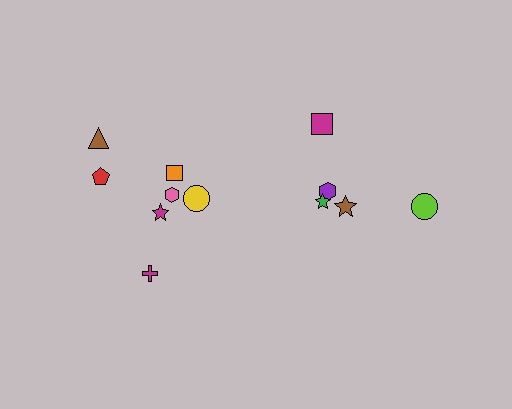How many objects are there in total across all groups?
There are 12 objects.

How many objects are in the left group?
There are 7 objects.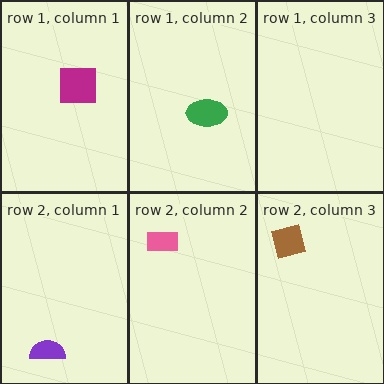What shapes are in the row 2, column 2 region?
The pink rectangle.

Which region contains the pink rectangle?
The row 2, column 2 region.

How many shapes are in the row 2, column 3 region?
1.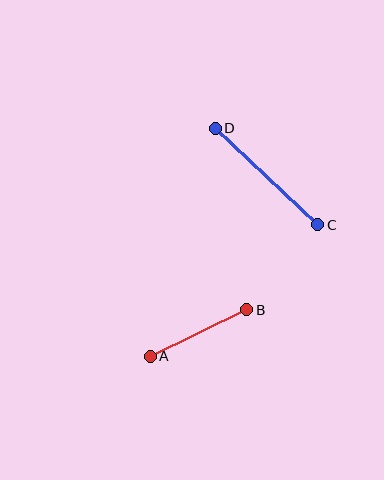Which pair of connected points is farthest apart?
Points C and D are farthest apart.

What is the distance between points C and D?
The distance is approximately 141 pixels.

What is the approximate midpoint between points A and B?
The midpoint is at approximately (198, 333) pixels.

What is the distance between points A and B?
The distance is approximately 107 pixels.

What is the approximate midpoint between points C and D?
The midpoint is at approximately (267, 176) pixels.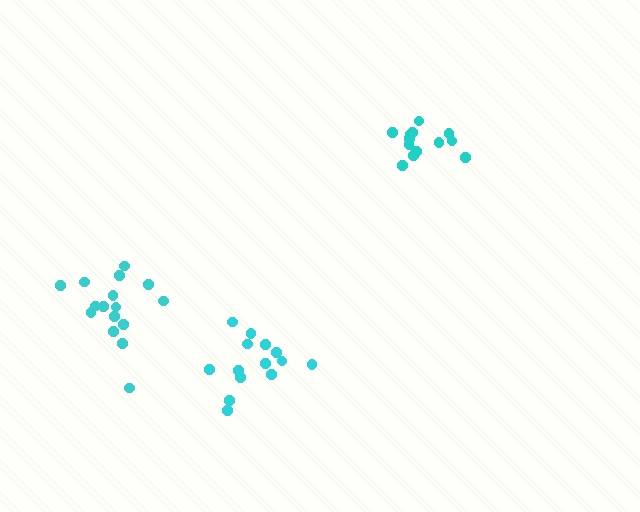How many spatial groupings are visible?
There are 3 spatial groupings.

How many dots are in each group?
Group 1: 13 dots, Group 2: 16 dots, Group 3: 14 dots (43 total).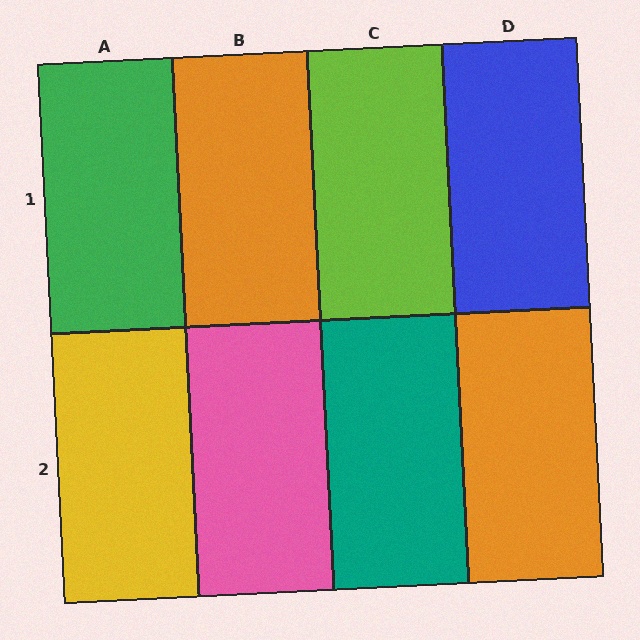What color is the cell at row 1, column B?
Orange.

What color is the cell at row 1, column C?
Lime.